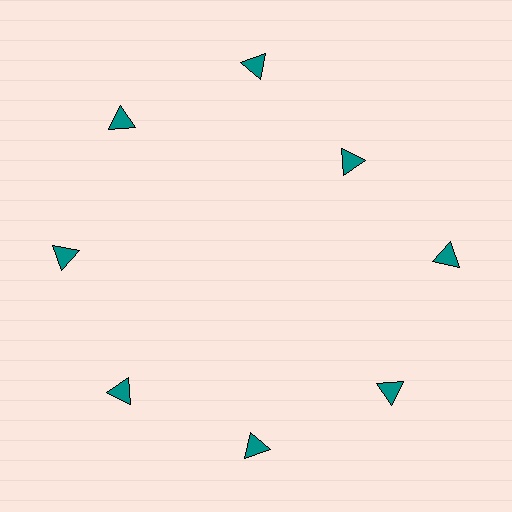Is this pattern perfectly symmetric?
No. The 8 teal triangles are arranged in a ring, but one element near the 2 o'clock position is pulled inward toward the center, breaking the 8-fold rotational symmetry.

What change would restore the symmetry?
The symmetry would be restored by moving it outward, back onto the ring so that all 8 triangles sit at equal angles and equal distance from the center.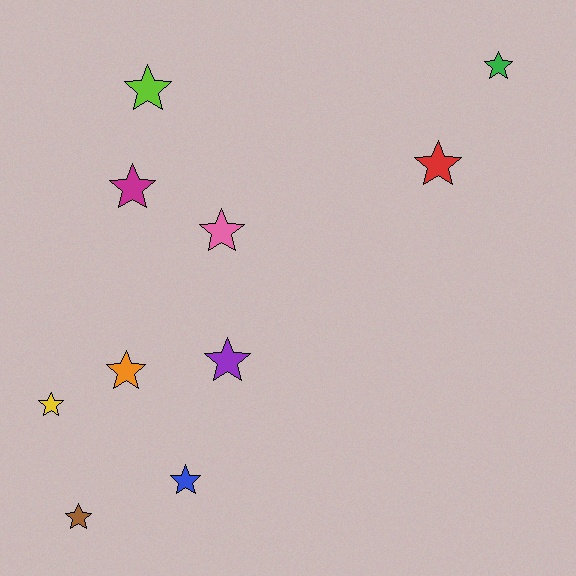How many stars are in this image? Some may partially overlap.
There are 10 stars.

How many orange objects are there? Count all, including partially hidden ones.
There is 1 orange object.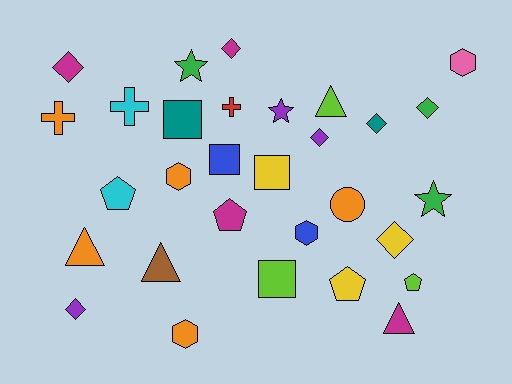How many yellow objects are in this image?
There are 3 yellow objects.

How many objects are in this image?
There are 30 objects.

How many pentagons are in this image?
There are 4 pentagons.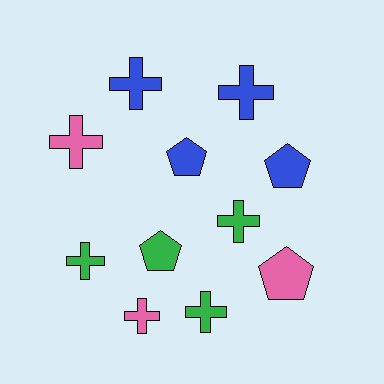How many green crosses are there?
There are 3 green crosses.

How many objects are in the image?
There are 11 objects.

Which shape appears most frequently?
Cross, with 7 objects.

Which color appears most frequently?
Green, with 4 objects.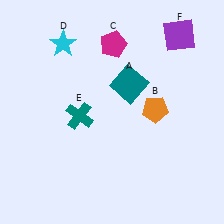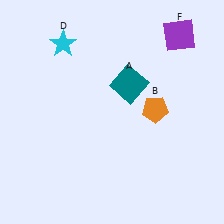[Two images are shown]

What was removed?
The magenta pentagon (C), the teal cross (E) were removed in Image 2.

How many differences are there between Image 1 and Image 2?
There are 2 differences between the two images.